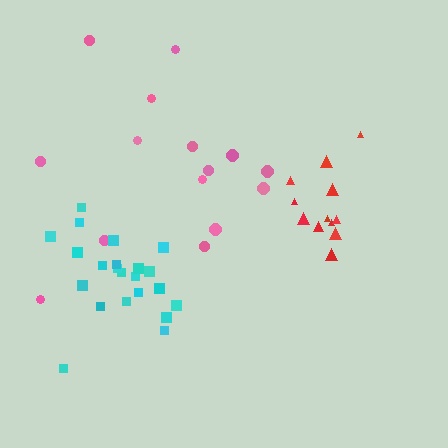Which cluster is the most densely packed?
Red.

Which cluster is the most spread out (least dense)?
Pink.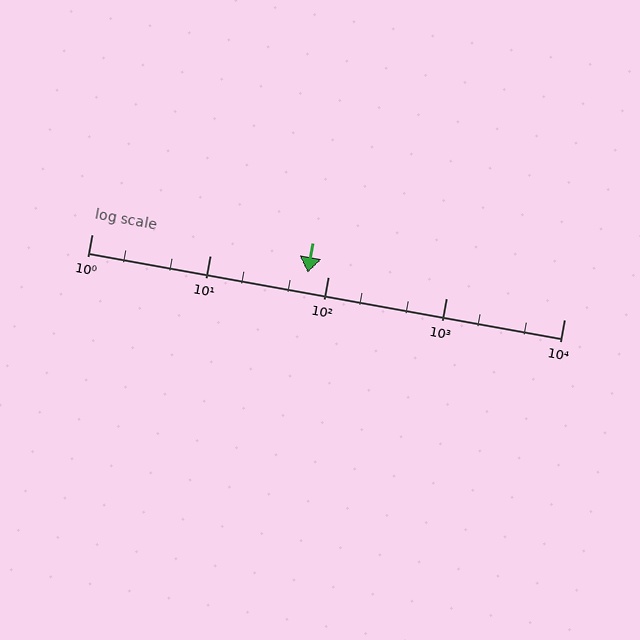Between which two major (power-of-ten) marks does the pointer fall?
The pointer is between 10 and 100.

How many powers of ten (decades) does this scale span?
The scale spans 4 decades, from 1 to 10000.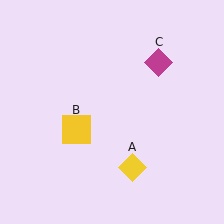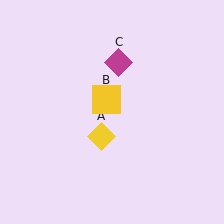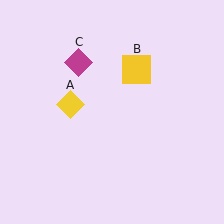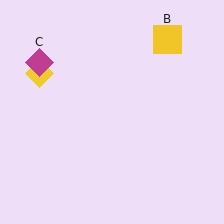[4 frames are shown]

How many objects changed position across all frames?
3 objects changed position: yellow diamond (object A), yellow square (object B), magenta diamond (object C).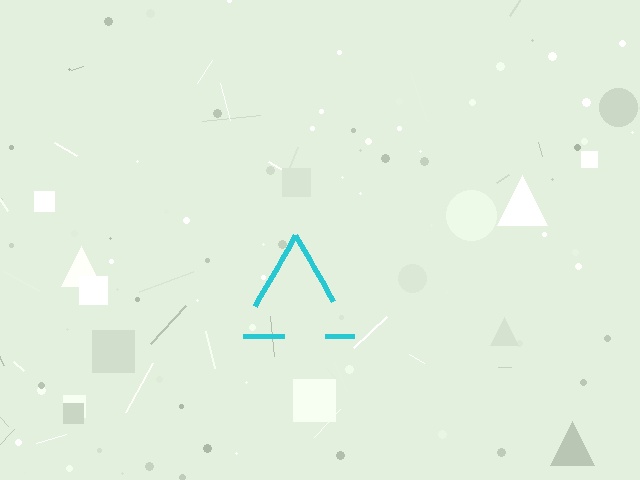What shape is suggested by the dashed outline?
The dashed outline suggests a triangle.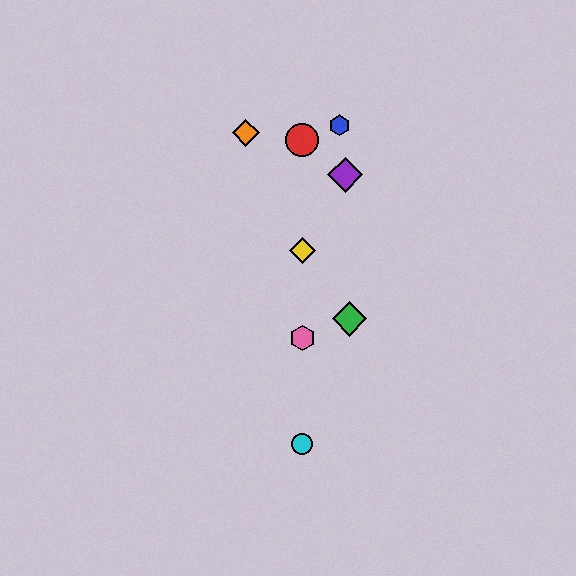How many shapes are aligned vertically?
4 shapes (the red circle, the yellow diamond, the cyan circle, the pink hexagon) are aligned vertically.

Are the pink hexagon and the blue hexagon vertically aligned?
No, the pink hexagon is at x≈302 and the blue hexagon is at x≈340.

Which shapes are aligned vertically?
The red circle, the yellow diamond, the cyan circle, the pink hexagon are aligned vertically.